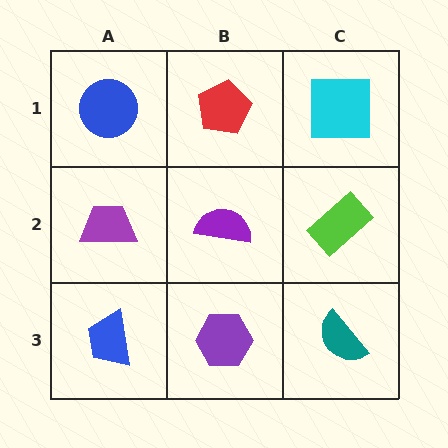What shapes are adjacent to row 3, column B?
A purple semicircle (row 2, column B), a blue trapezoid (row 3, column A), a teal semicircle (row 3, column C).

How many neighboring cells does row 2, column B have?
4.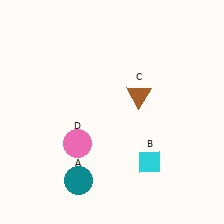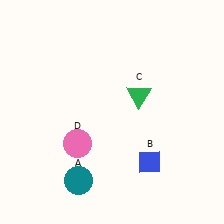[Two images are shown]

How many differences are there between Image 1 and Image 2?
There are 2 differences between the two images.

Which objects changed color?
B changed from cyan to blue. C changed from brown to green.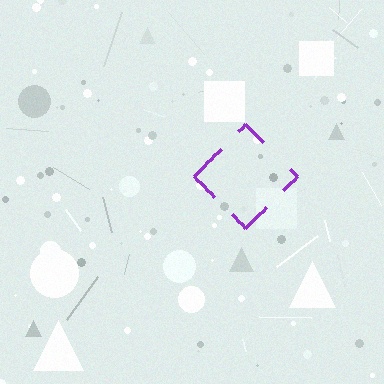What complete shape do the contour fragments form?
The contour fragments form a diamond.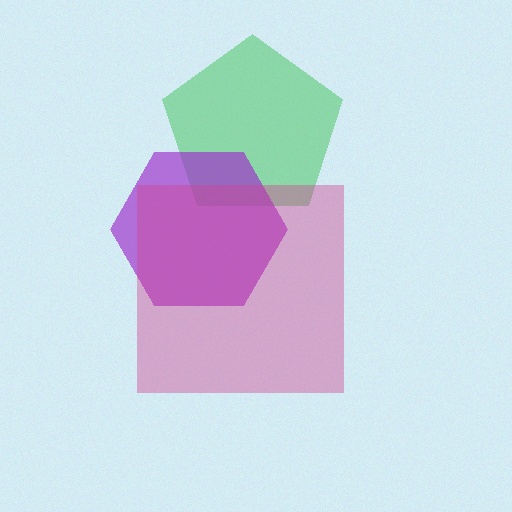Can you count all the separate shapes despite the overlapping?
Yes, there are 3 separate shapes.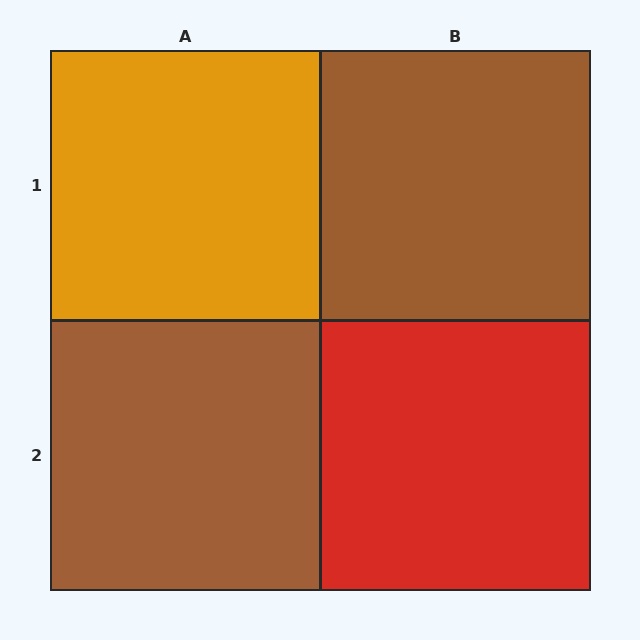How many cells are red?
1 cell is red.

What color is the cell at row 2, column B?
Red.